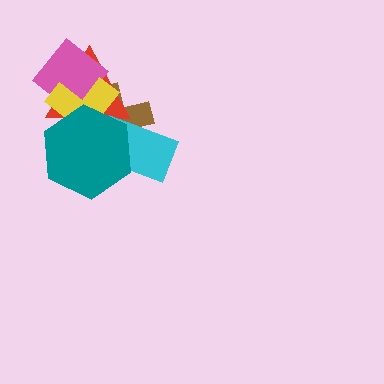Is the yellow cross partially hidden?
Yes, it is partially covered by another shape.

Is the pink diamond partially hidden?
Yes, it is partially covered by another shape.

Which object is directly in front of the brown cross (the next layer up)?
The red triangle is directly in front of the brown cross.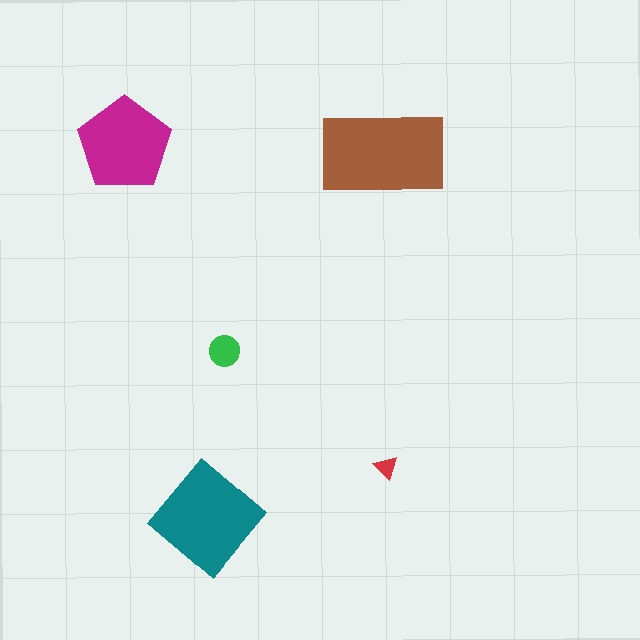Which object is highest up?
The magenta pentagon is topmost.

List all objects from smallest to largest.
The red triangle, the green circle, the magenta pentagon, the teal diamond, the brown rectangle.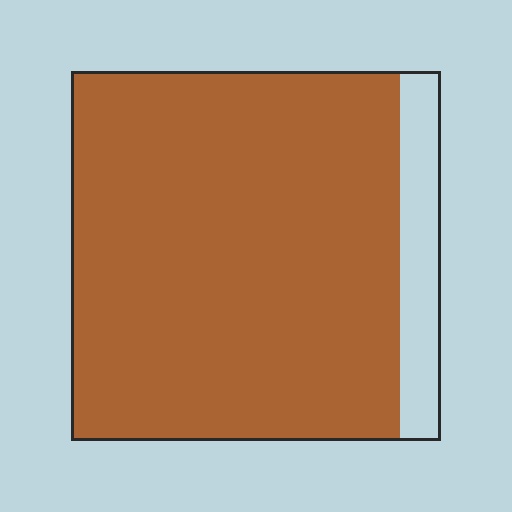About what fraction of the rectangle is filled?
About nine tenths (9/10).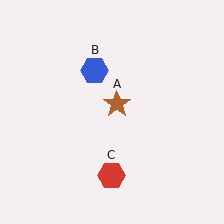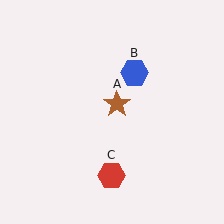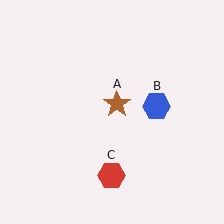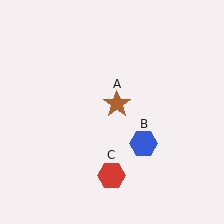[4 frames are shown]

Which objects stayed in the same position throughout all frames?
Brown star (object A) and red hexagon (object C) remained stationary.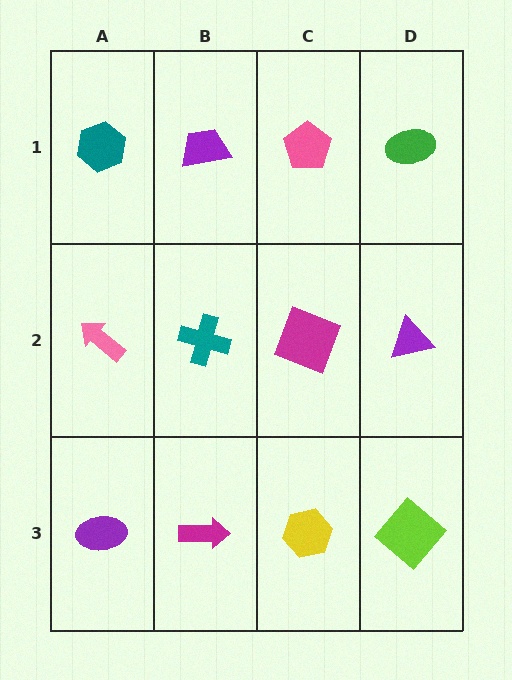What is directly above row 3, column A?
A pink arrow.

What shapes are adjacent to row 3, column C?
A magenta square (row 2, column C), a magenta arrow (row 3, column B), a lime diamond (row 3, column D).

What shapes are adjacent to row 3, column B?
A teal cross (row 2, column B), a purple ellipse (row 3, column A), a yellow hexagon (row 3, column C).